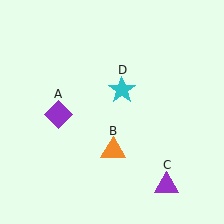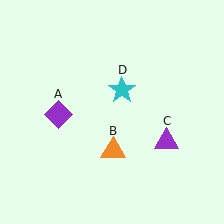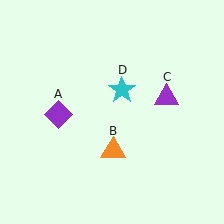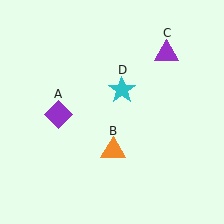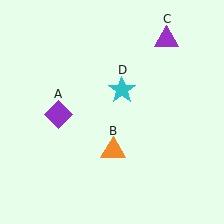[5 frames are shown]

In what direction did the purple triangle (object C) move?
The purple triangle (object C) moved up.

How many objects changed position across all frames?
1 object changed position: purple triangle (object C).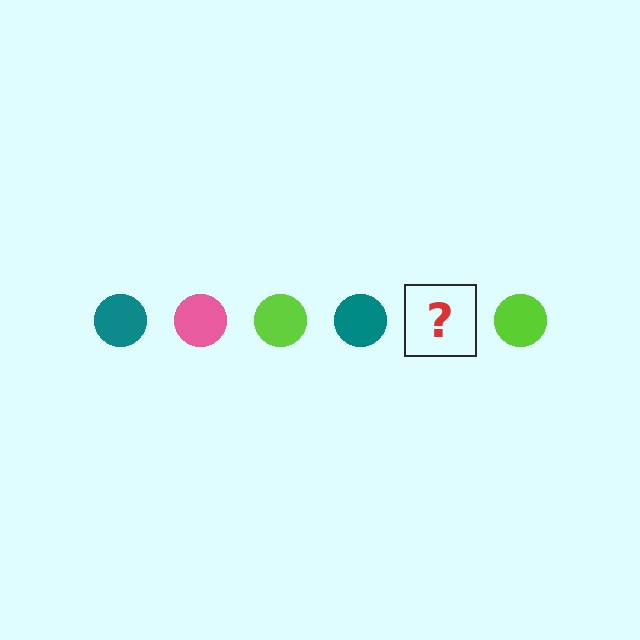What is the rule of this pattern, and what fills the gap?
The rule is that the pattern cycles through teal, pink, lime circles. The gap should be filled with a pink circle.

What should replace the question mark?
The question mark should be replaced with a pink circle.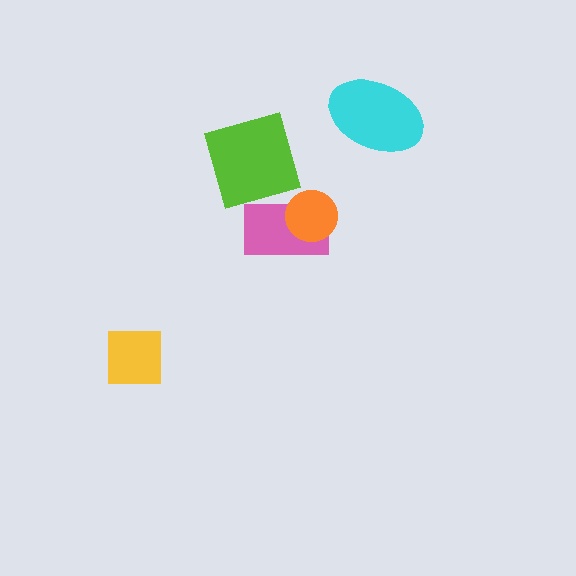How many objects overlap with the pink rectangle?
1 object overlaps with the pink rectangle.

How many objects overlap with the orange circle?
1 object overlaps with the orange circle.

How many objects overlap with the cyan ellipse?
0 objects overlap with the cyan ellipse.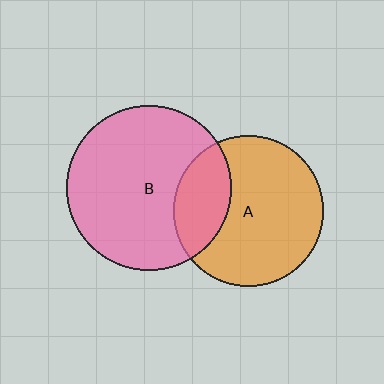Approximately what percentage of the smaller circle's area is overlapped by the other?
Approximately 25%.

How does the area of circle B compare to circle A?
Approximately 1.2 times.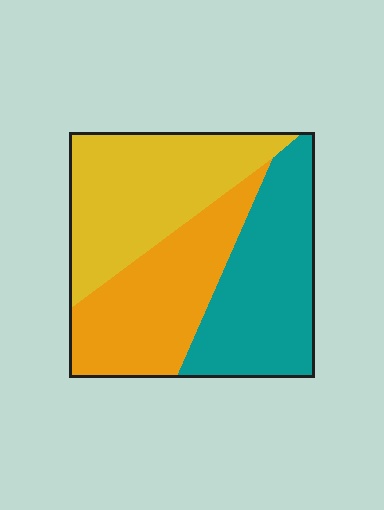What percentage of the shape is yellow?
Yellow takes up about one third (1/3) of the shape.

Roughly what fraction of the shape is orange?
Orange covers roughly 30% of the shape.